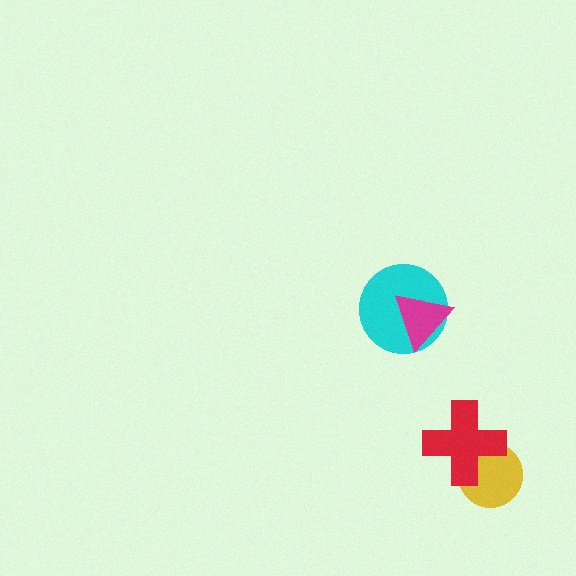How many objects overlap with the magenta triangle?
1 object overlaps with the magenta triangle.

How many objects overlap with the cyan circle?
1 object overlaps with the cyan circle.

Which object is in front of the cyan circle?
The magenta triangle is in front of the cyan circle.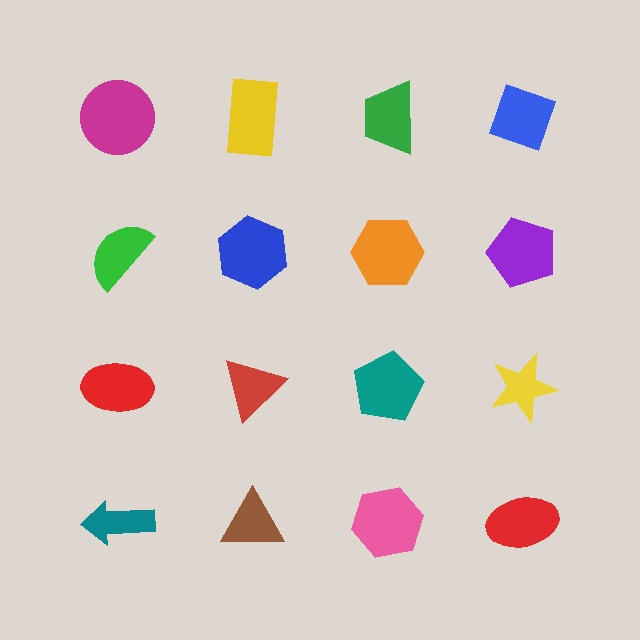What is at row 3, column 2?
A red triangle.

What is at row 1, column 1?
A magenta circle.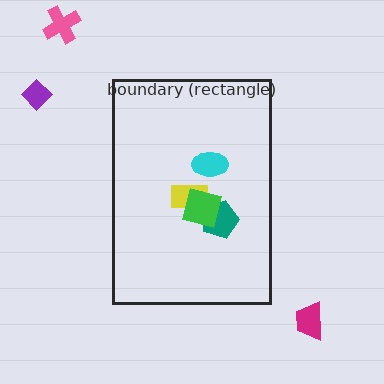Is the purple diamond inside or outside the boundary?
Outside.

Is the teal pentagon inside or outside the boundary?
Inside.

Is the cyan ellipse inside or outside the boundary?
Inside.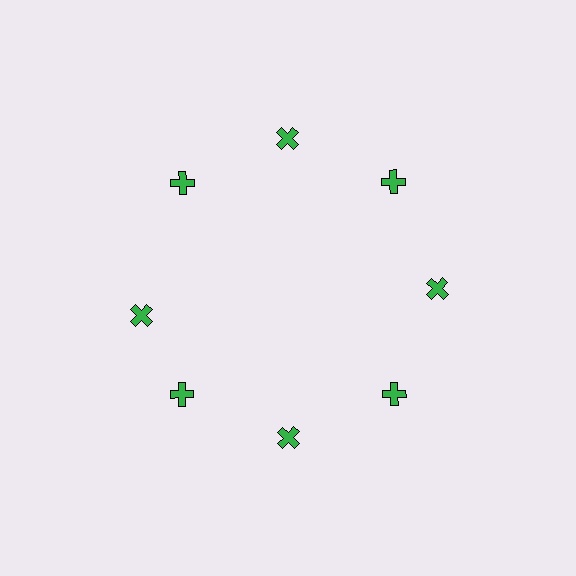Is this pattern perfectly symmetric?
No. The 8 green crosses are arranged in a ring, but one element near the 9 o'clock position is rotated out of alignment along the ring, breaking the 8-fold rotational symmetry.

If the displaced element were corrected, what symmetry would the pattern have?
It would have 8-fold rotational symmetry — the pattern would map onto itself every 45 degrees.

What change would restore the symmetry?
The symmetry would be restored by rotating it back into even spacing with its neighbors so that all 8 crosses sit at equal angles and equal distance from the center.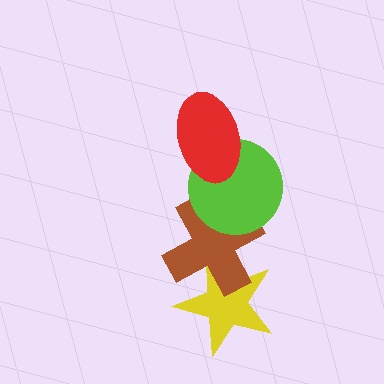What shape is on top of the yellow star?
The brown cross is on top of the yellow star.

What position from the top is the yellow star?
The yellow star is 4th from the top.